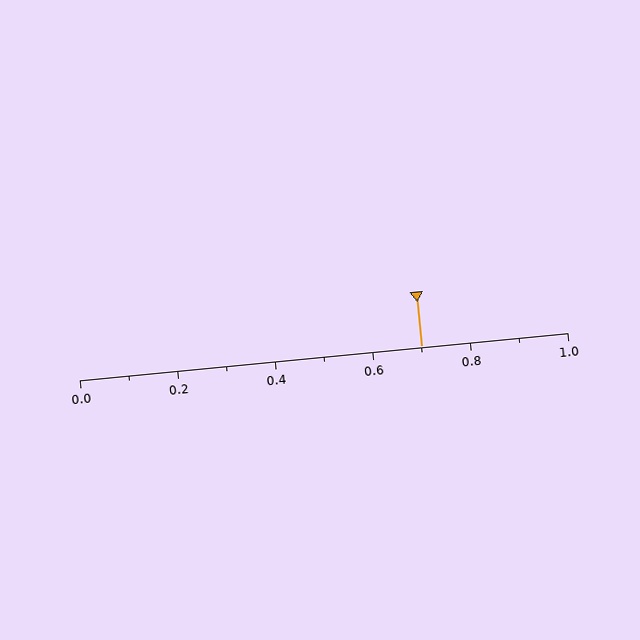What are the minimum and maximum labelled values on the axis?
The axis runs from 0.0 to 1.0.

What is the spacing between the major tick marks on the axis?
The major ticks are spaced 0.2 apart.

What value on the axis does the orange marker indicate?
The marker indicates approximately 0.7.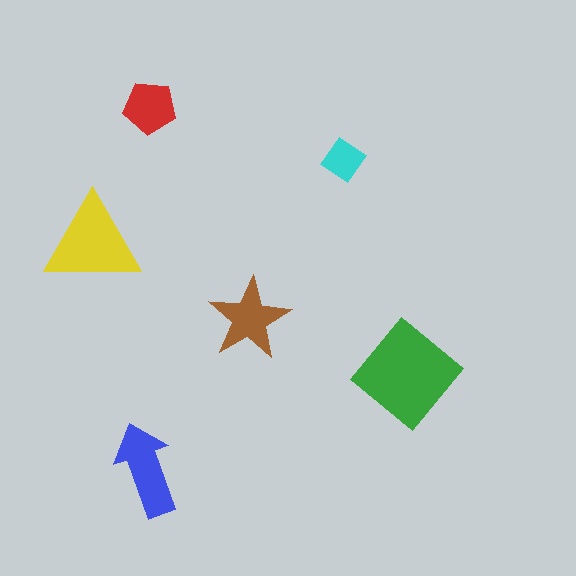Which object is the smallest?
The cyan diamond.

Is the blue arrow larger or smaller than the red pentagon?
Larger.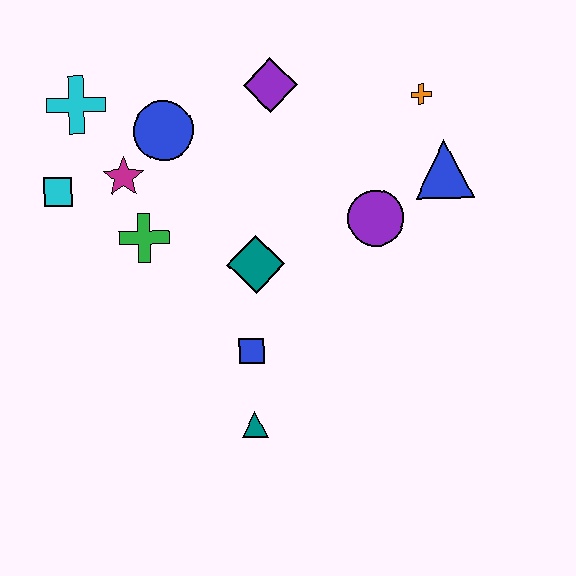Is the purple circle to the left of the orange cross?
Yes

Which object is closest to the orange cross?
The blue triangle is closest to the orange cross.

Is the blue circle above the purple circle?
Yes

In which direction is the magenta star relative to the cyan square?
The magenta star is to the right of the cyan square.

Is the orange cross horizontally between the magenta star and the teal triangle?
No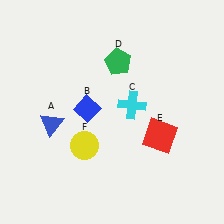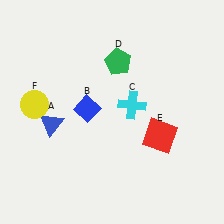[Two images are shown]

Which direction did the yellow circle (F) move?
The yellow circle (F) moved left.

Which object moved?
The yellow circle (F) moved left.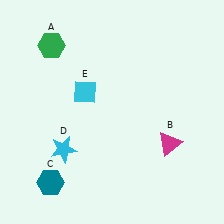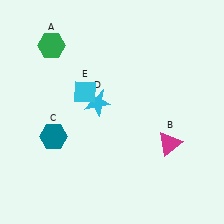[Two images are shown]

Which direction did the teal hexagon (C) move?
The teal hexagon (C) moved up.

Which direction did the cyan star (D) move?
The cyan star (D) moved up.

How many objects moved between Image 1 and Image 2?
2 objects moved between the two images.